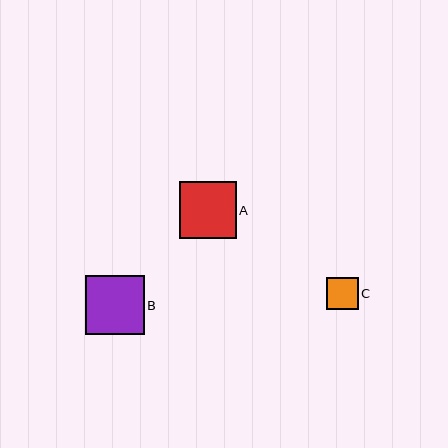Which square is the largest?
Square B is the largest with a size of approximately 59 pixels.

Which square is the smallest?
Square C is the smallest with a size of approximately 32 pixels.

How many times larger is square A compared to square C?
Square A is approximately 1.8 times the size of square C.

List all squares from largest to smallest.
From largest to smallest: B, A, C.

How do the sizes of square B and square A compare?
Square B and square A are approximately the same size.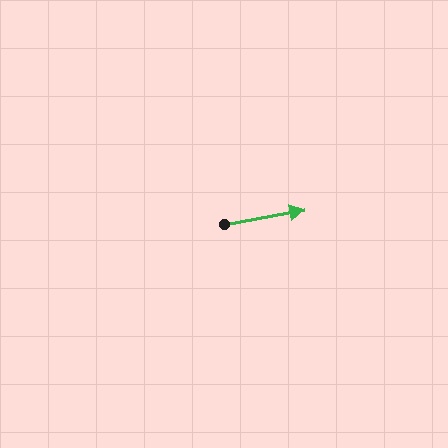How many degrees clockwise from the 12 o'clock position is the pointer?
Approximately 80 degrees.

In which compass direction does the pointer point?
East.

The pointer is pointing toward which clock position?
Roughly 3 o'clock.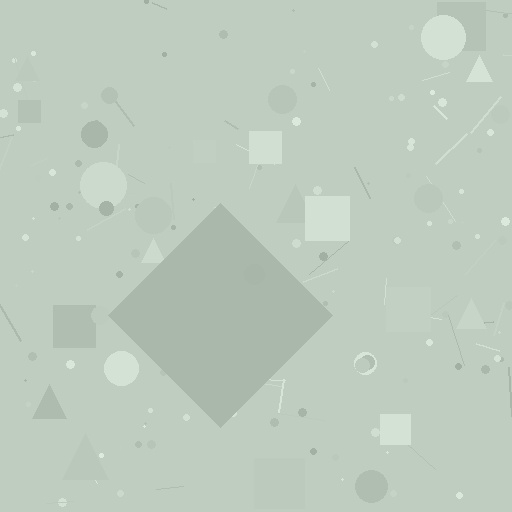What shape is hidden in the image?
A diamond is hidden in the image.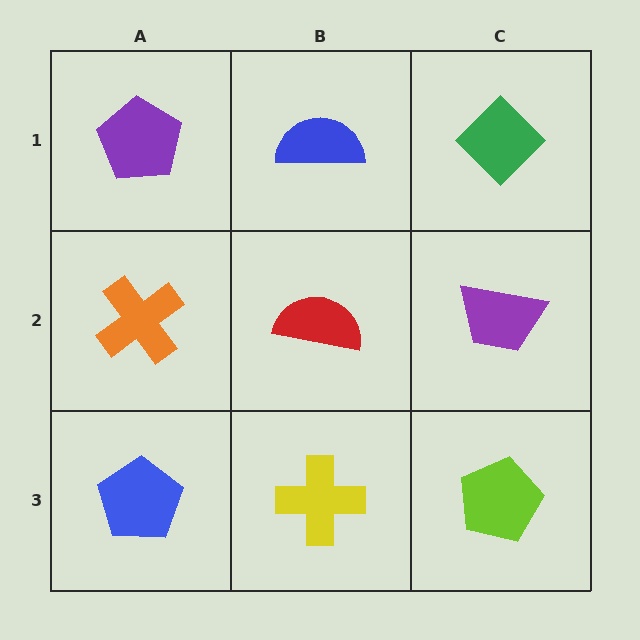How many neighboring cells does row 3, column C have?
2.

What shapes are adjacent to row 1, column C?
A purple trapezoid (row 2, column C), a blue semicircle (row 1, column B).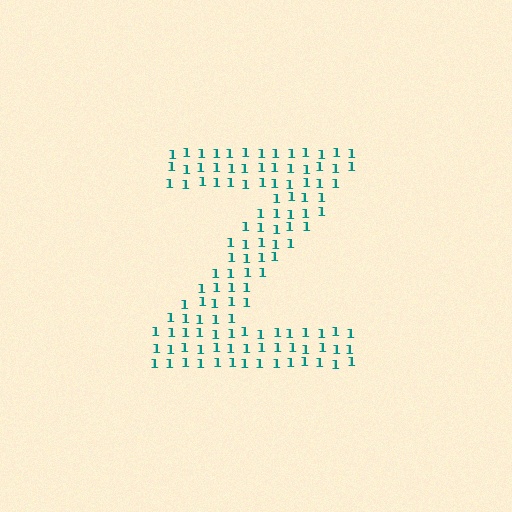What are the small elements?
The small elements are digit 1's.